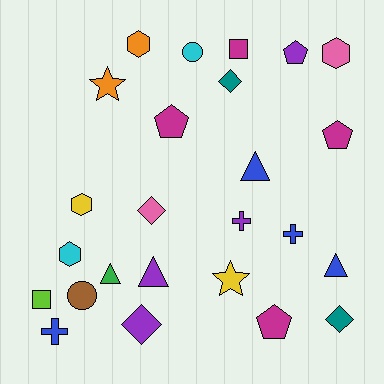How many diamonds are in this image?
There are 4 diamonds.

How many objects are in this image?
There are 25 objects.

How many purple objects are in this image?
There are 4 purple objects.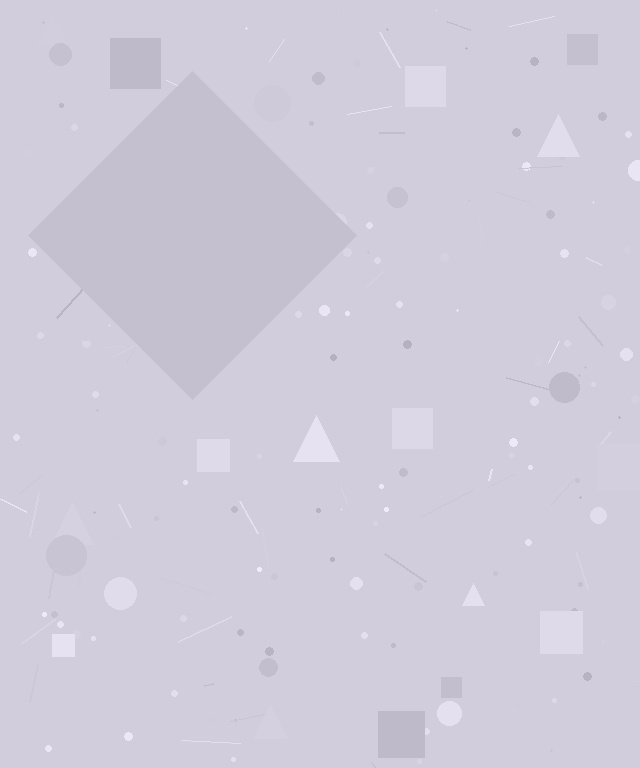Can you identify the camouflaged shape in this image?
The camouflaged shape is a diamond.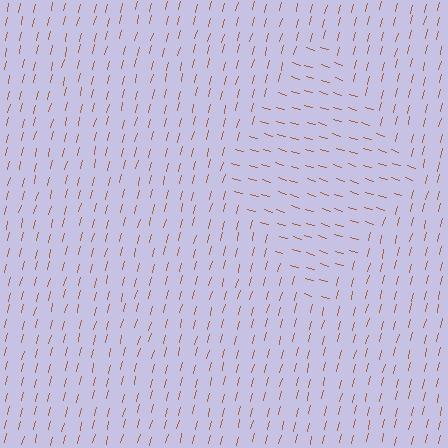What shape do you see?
I see a diamond.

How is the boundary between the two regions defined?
The boundary is defined purely by a change in line orientation (approximately 87 degrees difference). All lines are the same color and thickness.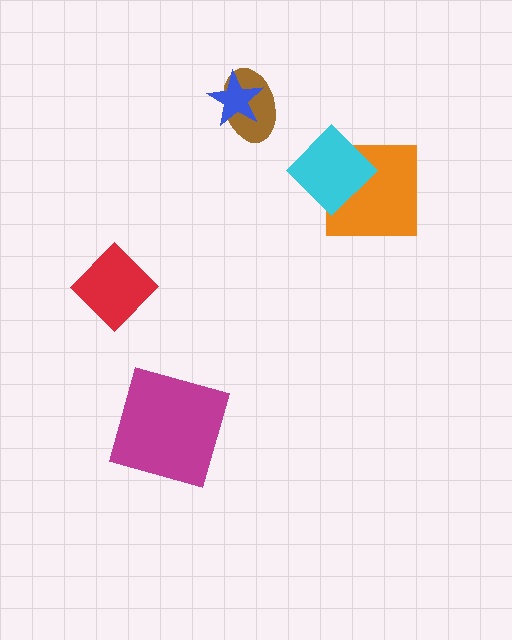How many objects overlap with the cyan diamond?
1 object overlaps with the cyan diamond.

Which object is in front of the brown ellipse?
The blue star is in front of the brown ellipse.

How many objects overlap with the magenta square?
0 objects overlap with the magenta square.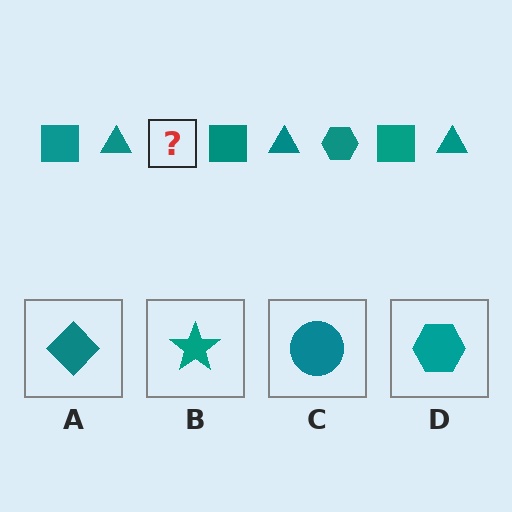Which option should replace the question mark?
Option D.